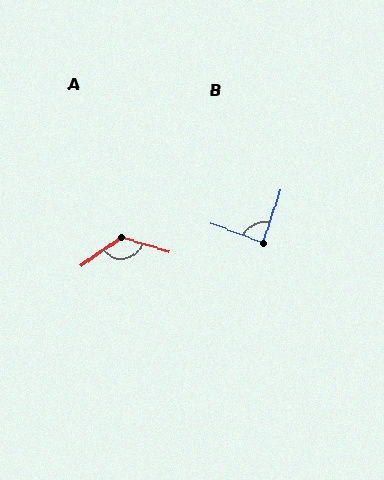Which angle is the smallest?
B, at approximately 87 degrees.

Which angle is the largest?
A, at approximately 128 degrees.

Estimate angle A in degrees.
Approximately 128 degrees.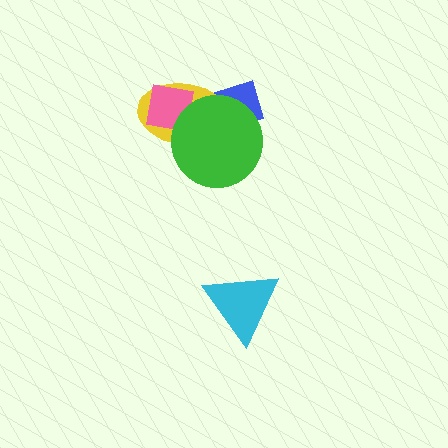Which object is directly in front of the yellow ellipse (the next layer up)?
The pink square is directly in front of the yellow ellipse.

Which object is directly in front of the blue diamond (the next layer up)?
The yellow ellipse is directly in front of the blue diamond.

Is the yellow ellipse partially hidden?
Yes, it is partially covered by another shape.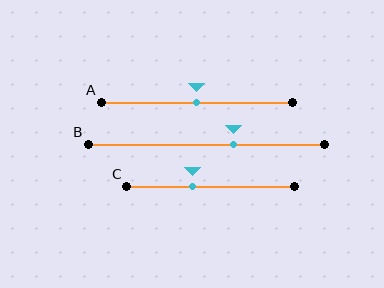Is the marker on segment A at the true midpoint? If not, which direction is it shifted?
Yes, the marker on segment A is at the true midpoint.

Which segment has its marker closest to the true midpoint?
Segment A has its marker closest to the true midpoint.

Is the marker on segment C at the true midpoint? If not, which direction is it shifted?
No, the marker on segment C is shifted to the left by about 11% of the segment length.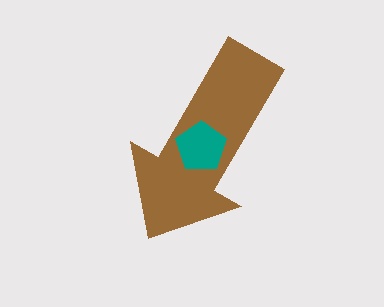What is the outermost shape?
The brown arrow.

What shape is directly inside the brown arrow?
The teal pentagon.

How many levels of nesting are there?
2.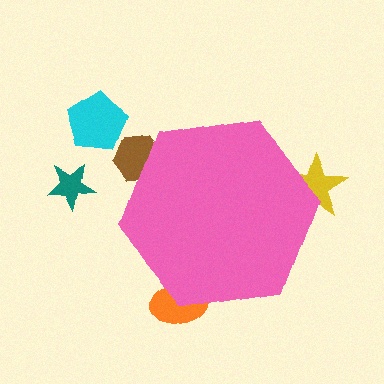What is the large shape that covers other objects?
A pink hexagon.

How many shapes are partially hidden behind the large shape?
3 shapes are partially hidden.